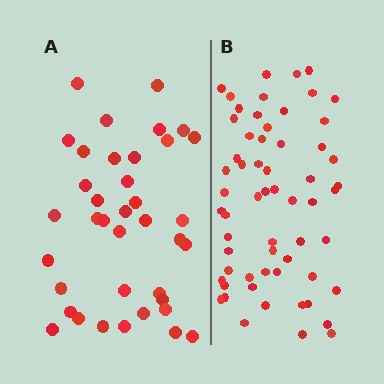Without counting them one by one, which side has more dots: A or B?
Region B (the right region) has more dots.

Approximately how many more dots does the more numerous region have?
Region B has approximately 20 more dots than region A.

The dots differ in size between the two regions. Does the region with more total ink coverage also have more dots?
No. Region A has more total ink coverage because its dots are larger, but region B actually contains more individual dots. Total area can be misleading — the number of items is what matters here.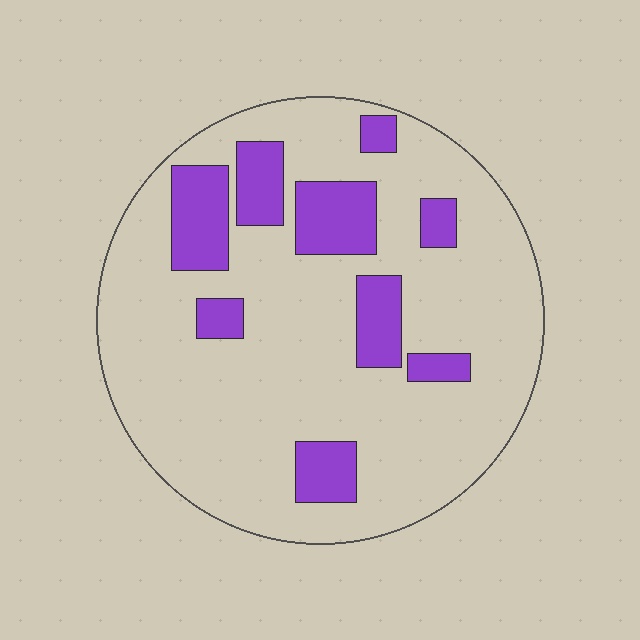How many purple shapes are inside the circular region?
9.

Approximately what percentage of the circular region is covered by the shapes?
Approximately 20%.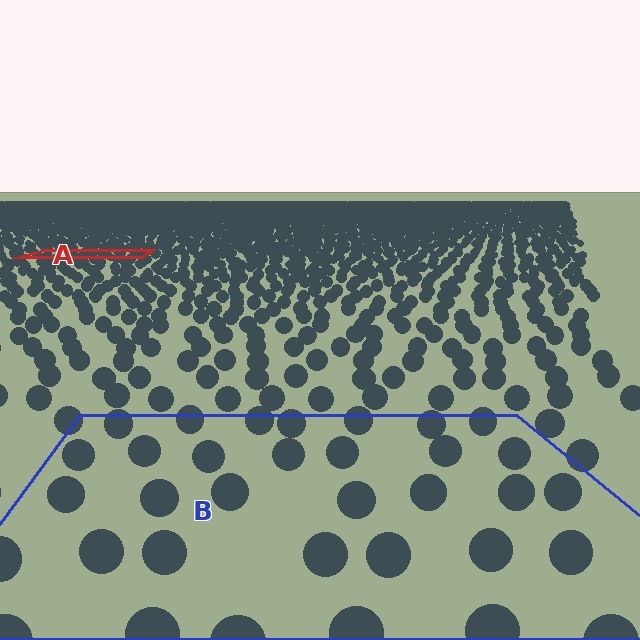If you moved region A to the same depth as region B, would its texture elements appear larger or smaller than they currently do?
They would appear larger. At a closer depth, the same texture elements are projected at a bigger on-screen size.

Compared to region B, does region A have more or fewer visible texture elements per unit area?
Region A has more texture elements per unit area — they are packed more densely because it is farther away.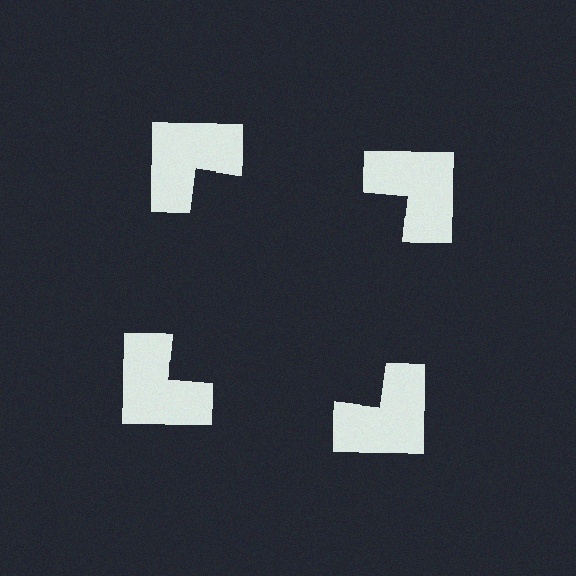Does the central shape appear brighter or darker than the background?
It typically appears slightly darker than the background, even though no actual brightness change is drawn.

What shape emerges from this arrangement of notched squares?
An illusory square — its edges are inferred from the aligned wedge cuts in the notched squares, not physically drawn.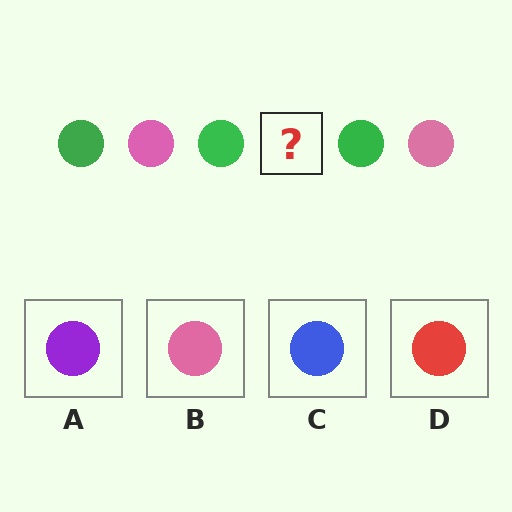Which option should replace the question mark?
Option B.